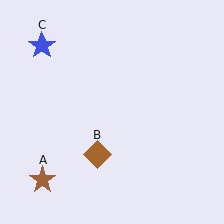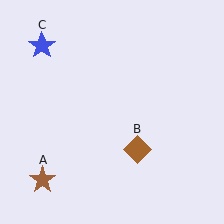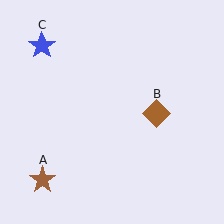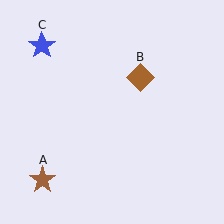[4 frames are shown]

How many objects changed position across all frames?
1 object changed position: brown diamond (object B).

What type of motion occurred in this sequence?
The brown diamond (object B) rotated counterclockwise around the center of the scene.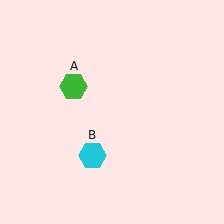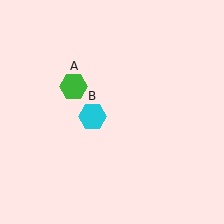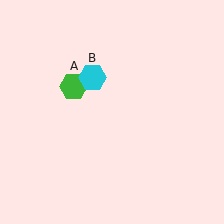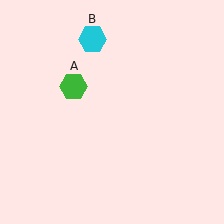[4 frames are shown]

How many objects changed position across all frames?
1 object changed position: cyan hexagon (object B).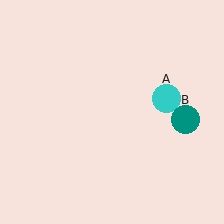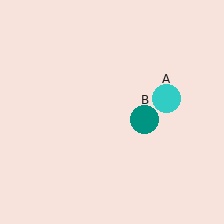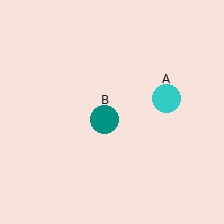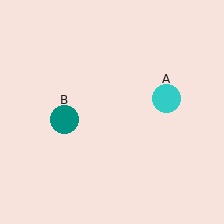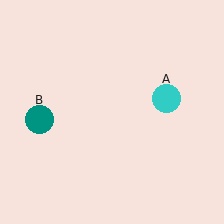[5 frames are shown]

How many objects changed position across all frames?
1 object changed position: teal circle (object B).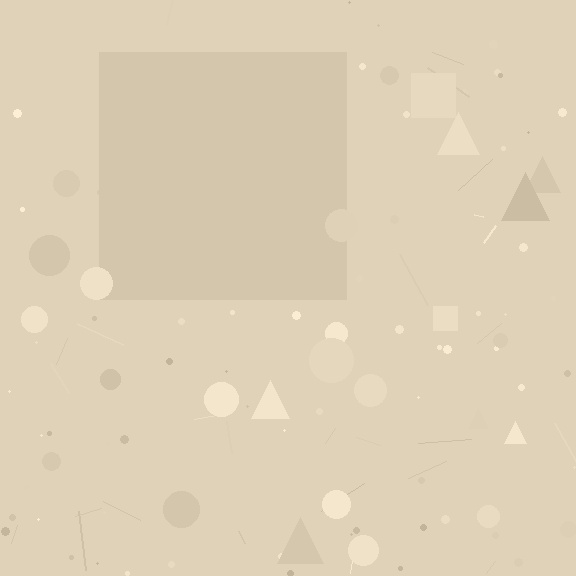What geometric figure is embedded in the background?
A square is embedded in the background.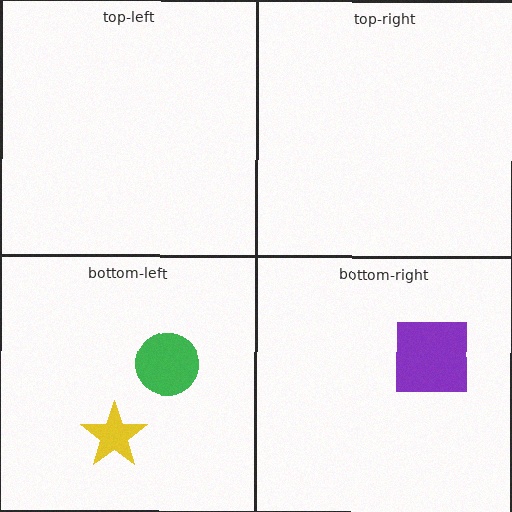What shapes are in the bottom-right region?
The purple square.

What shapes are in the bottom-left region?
The green circle, the yellow star.